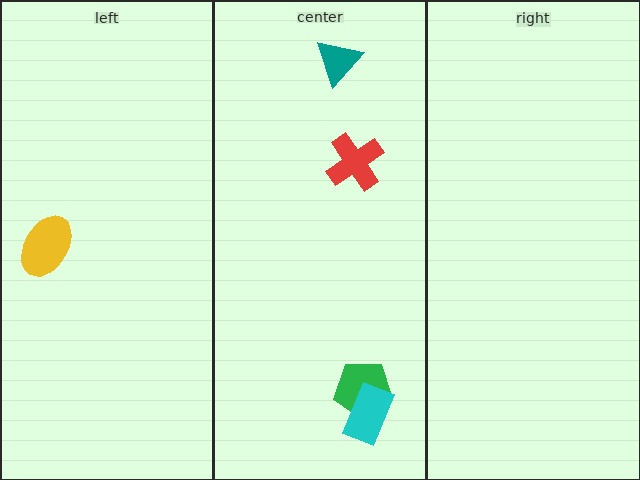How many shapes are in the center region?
4.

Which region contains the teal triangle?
The center region.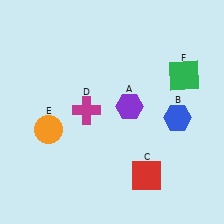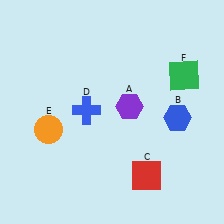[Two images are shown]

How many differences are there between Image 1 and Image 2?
There is 1 difference between the two images.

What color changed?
The cross (D) changed from magenta in Image 1 to blue in Image 2.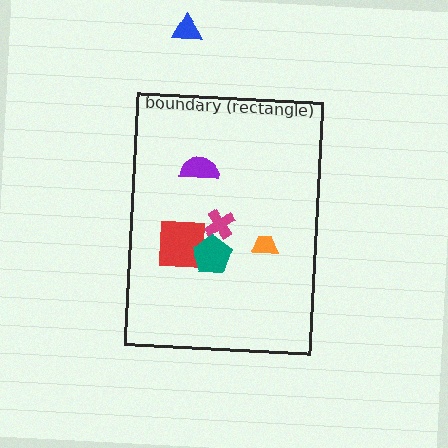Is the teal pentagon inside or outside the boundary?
Inside.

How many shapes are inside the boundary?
5 inside, 1 outside.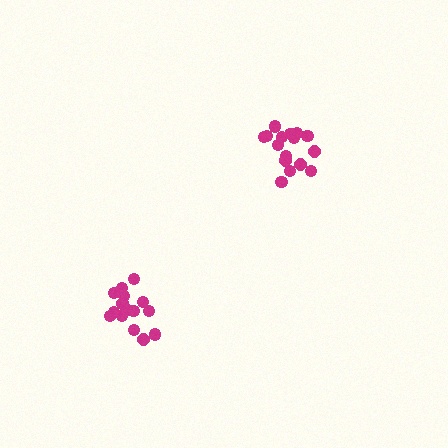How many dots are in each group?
Group 1: 16 dots, Group 2: 16 dots (32 total).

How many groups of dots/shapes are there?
There are 2 groups.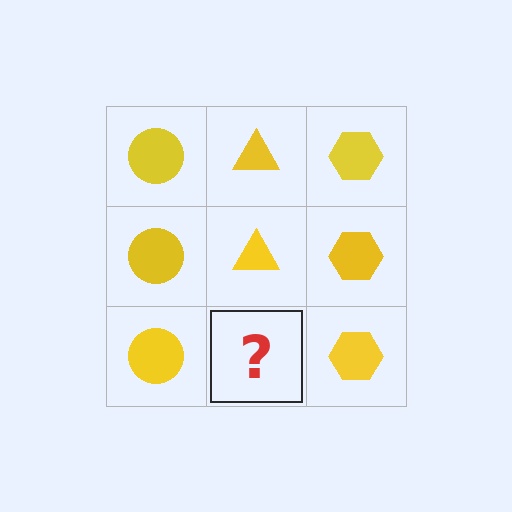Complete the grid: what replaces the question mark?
The question mark should be replaced with a yellow triangle.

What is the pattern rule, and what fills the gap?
The rule is that each column has a consistent shape. The gap should be filled with a yellow triangle.